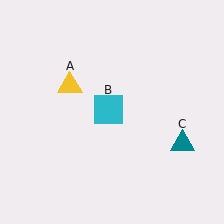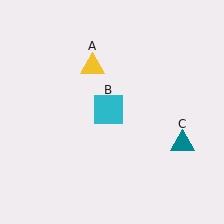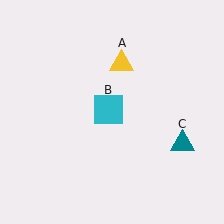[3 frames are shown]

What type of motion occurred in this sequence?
The yellow triangle (object A) rotated clockwise around the center of the scene.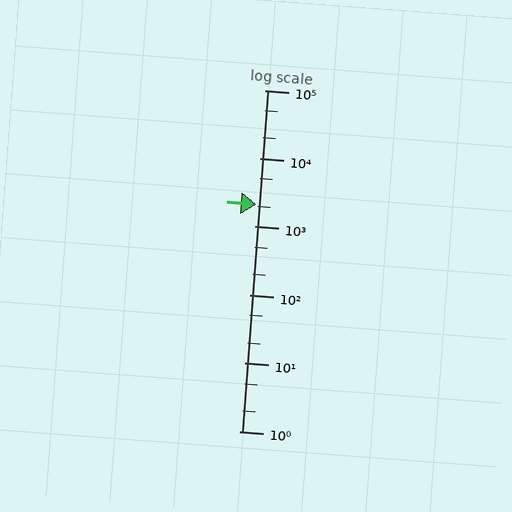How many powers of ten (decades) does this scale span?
The scale spans 5 decades, from 1 to 100000.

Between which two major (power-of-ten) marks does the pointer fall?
The pointer is between 1000 and 10000.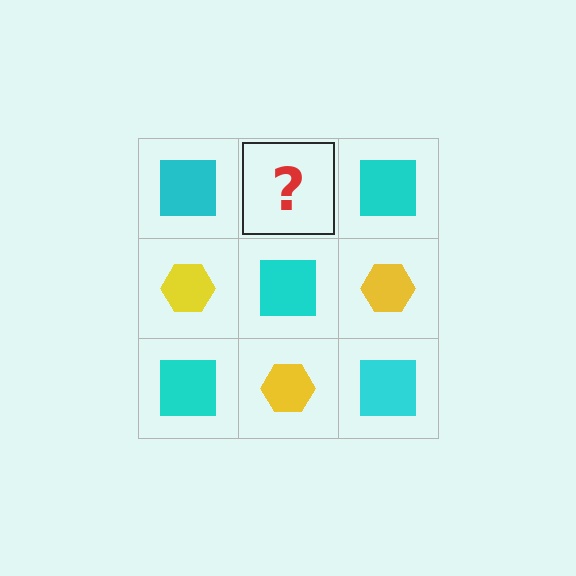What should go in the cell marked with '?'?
The missing cell should contain a yellow hexagon.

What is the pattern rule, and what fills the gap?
The rule is that it alternates cyan square and yellow hexagon in a checkerboard pattern. The gap should be filled with a yellow hexagon.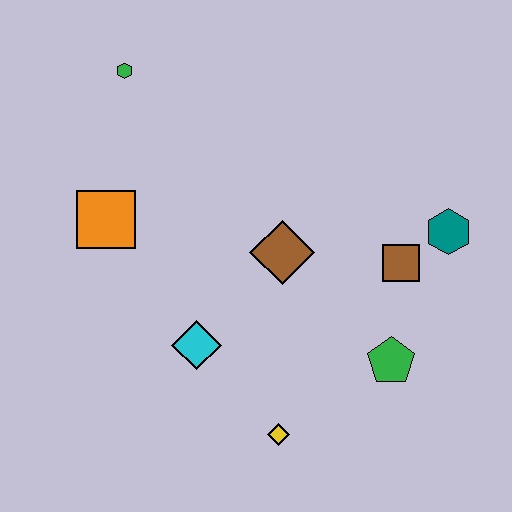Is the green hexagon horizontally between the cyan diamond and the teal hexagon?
No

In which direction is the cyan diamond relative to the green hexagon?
The cyan diamond is below the green hexagon.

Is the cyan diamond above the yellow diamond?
Yes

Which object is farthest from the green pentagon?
The green hexagon is farthest from the green pentagon.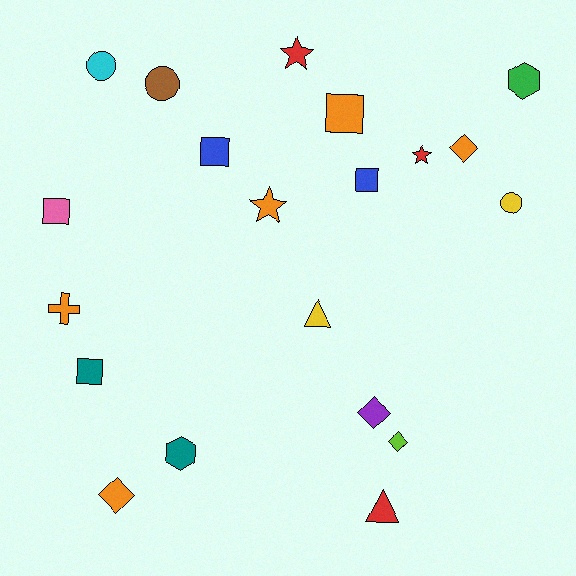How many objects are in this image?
There are 20 objects.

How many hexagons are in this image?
There are 2 hexagons.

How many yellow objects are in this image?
There are 2 yellow objects.